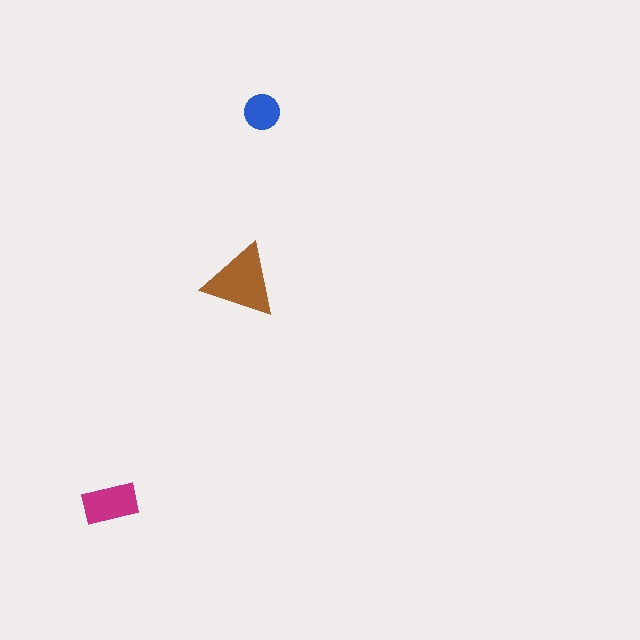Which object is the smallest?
The blue circle.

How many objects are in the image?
There are 3 objects in the image.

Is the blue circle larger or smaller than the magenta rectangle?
Smaller.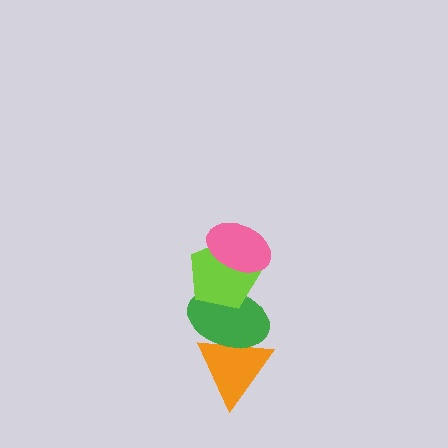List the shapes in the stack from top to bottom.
From top to bottom: the pink ellipse, the lime pentagon, the green ellipse, the orange triangle.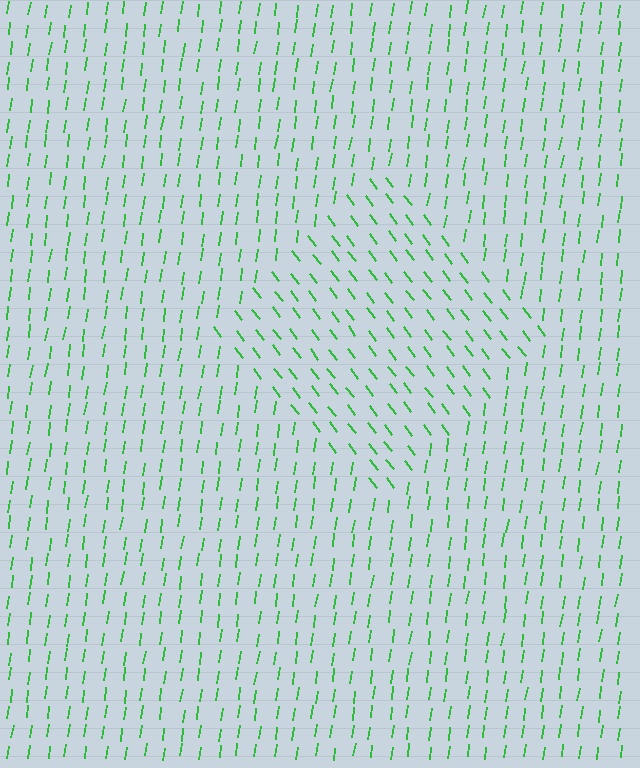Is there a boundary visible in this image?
Yes, there is a texture boundary formed by a change in line orientation.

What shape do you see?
I see a diamond.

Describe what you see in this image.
The image is filled with small green line segments. A diamond region in the image has lines oriented differently from the surrounding lines, creating a visible texture boundary.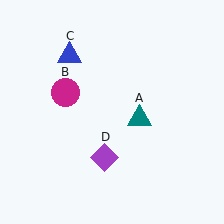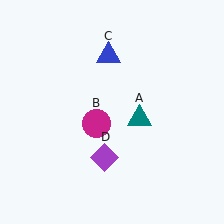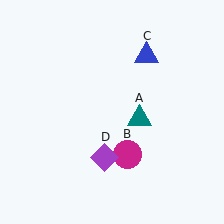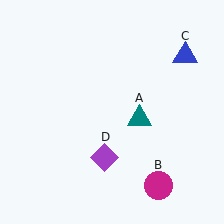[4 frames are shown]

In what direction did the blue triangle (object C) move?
The blue triangle (object C) moved right.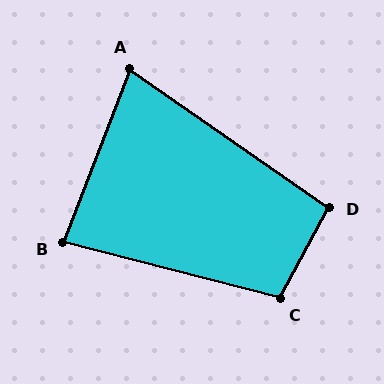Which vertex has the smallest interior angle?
A, at approximately 76 degrees.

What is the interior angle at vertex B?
Approximately 84 degrees (acute).